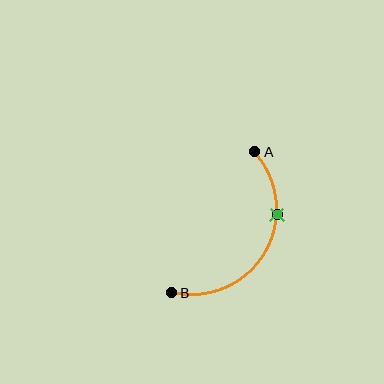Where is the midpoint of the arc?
The arc midpoint is the point on the curve farthest from the straight line joining A and B. It sits to the right of that line.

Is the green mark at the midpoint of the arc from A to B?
No. The green mark lies on the arc but is closer to endpoint A. The arc midpoint would be at the point on the curve equidistant along the arc from both A and B.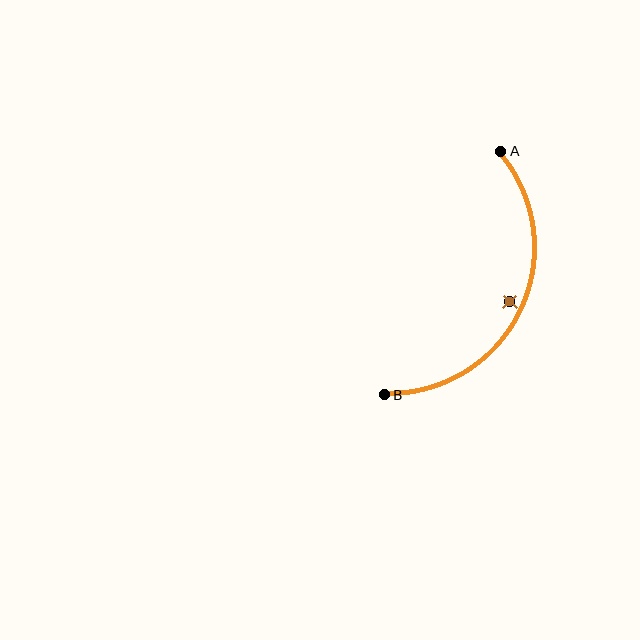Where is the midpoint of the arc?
The arc midpoint is the point on the curve farthest from the straight line joining A and B. It sits to the right of that line.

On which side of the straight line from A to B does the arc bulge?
The arc bulges to the right of the straight line connecting A and B.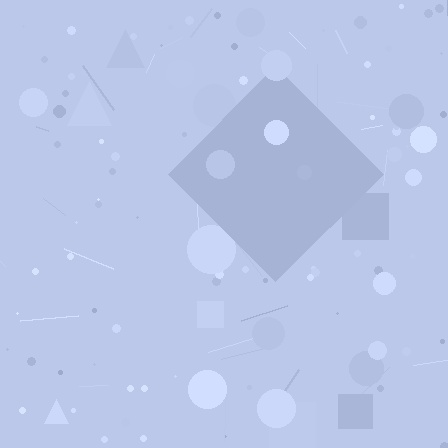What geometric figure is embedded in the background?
A diamond is embedded in the background.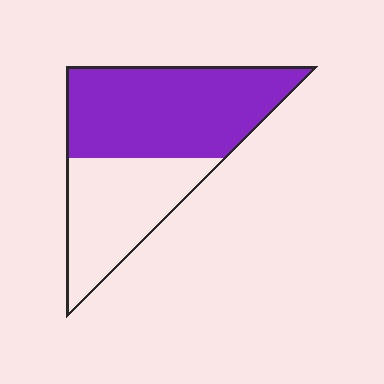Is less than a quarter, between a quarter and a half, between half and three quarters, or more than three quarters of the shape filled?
Between half and three quarters.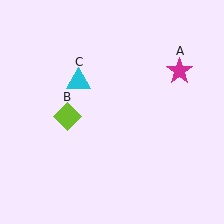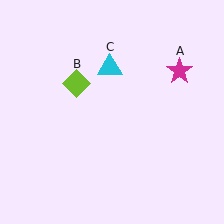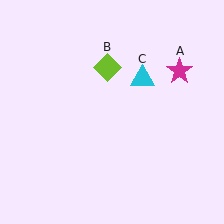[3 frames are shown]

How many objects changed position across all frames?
2 objects changed position: lime diamond (object B), cyan triangle (object C).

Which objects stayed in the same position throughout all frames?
Magenta star (object A) remained stationary.